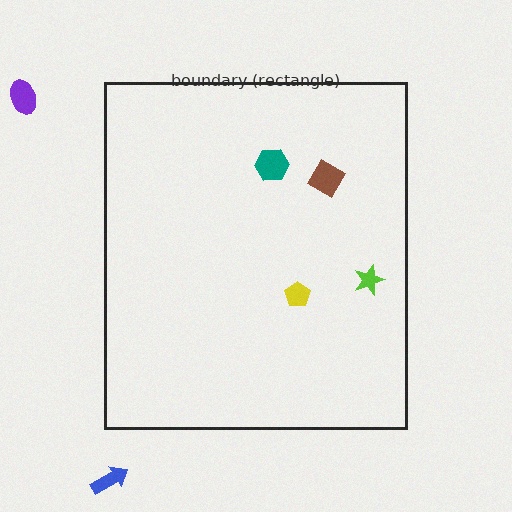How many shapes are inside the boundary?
4 inside, 2 outside.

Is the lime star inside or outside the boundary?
Inside.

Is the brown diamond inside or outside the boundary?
Inside.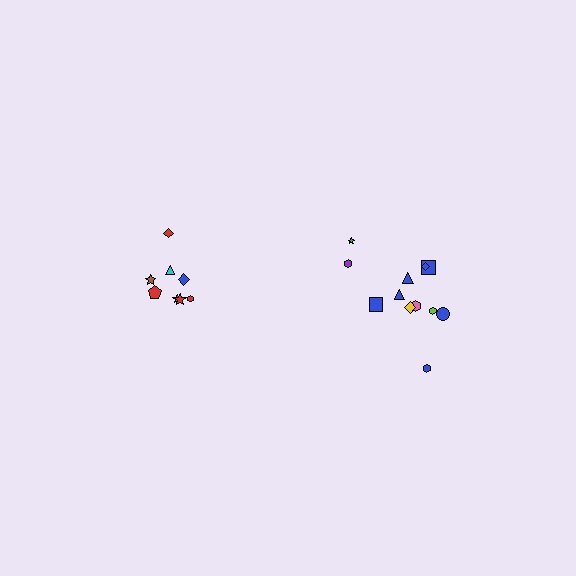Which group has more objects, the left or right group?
The right group.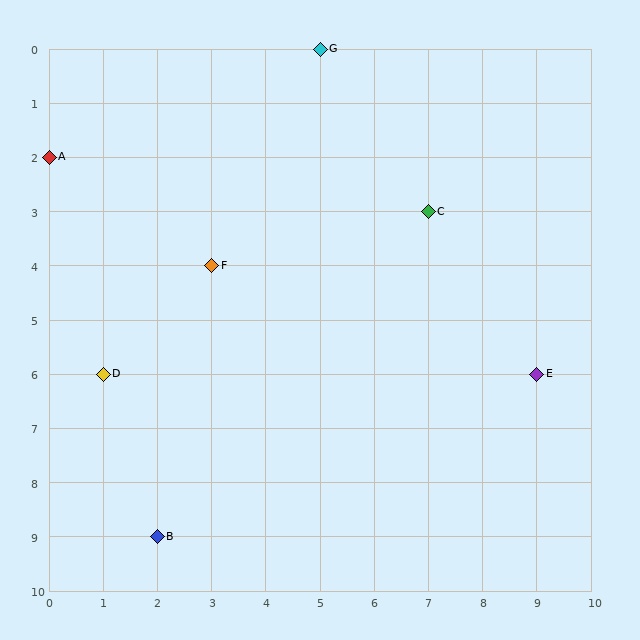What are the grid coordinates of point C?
Point C is at grid coordinates (7, 3).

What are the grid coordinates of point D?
Point D is at grid coordinates (1, 6).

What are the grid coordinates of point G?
Point G is at grid coordinates (5, 0).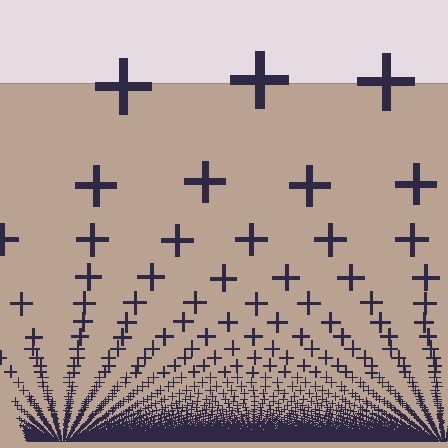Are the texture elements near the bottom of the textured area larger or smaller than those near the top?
Smaller. The gradient is inverted — elements near the bottom are smaller and denser.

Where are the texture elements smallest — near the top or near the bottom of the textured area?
Near the bottom.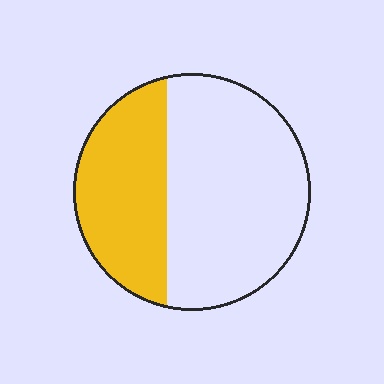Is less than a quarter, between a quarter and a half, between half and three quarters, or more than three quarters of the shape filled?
Between a quarter and a half.